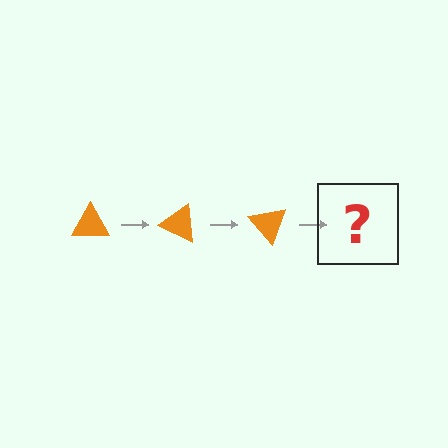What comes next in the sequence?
The next element should be an orange triangle rotated 75 degrees.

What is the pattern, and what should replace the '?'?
The pattern is that the triangle rotates 25 degrees each step. The '?' should be an orange triangle rotated 75 degrees.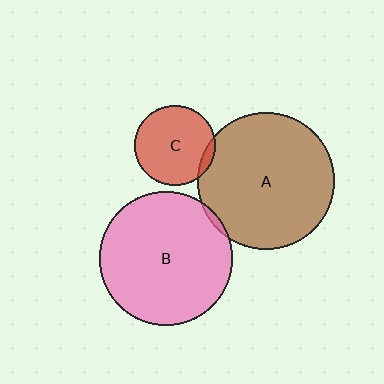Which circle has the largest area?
Circle A (brown).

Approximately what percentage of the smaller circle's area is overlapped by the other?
Approximately 5%.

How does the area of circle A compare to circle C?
Approximately 2.9 times.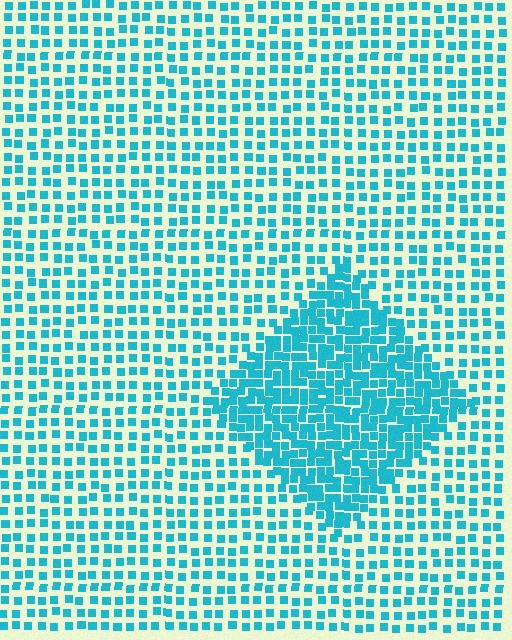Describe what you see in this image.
The image contains small cyan elements arranged at two different densities. A diamond-shaped region is visible where the elements are more densely packed than the surrounding area.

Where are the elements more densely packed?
The elements are more densely packed inside the diamond boundary.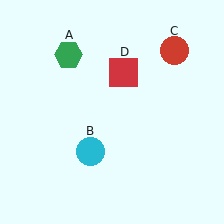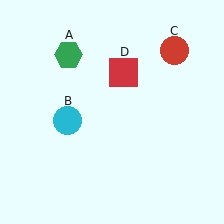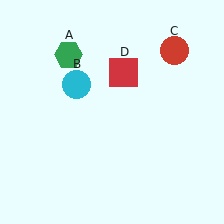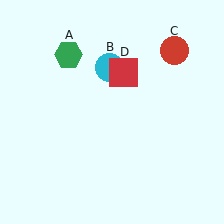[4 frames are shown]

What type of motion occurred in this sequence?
The cyan circle (object B) rotated clockwise around the center of the scene.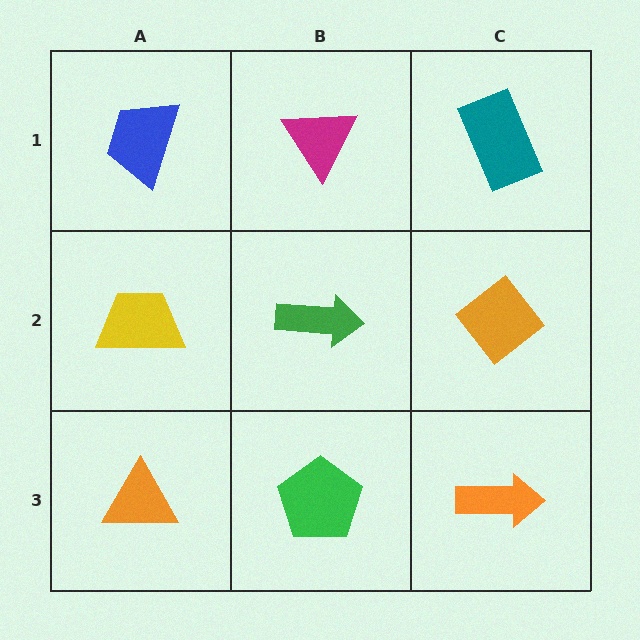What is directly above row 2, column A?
A blue trapezoid.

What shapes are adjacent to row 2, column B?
A magenta triangle (row 1, column B), a green pentagon (row 3, column B), a yellow trapezoid (row 2, column A), an orange diamond (row 2, column C).